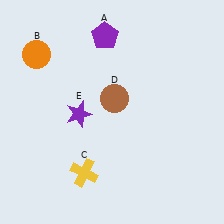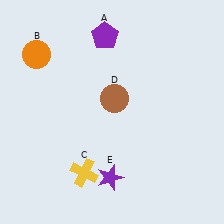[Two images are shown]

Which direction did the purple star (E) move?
The purple star (E) moved down.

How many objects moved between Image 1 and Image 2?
1 object moved between the two images.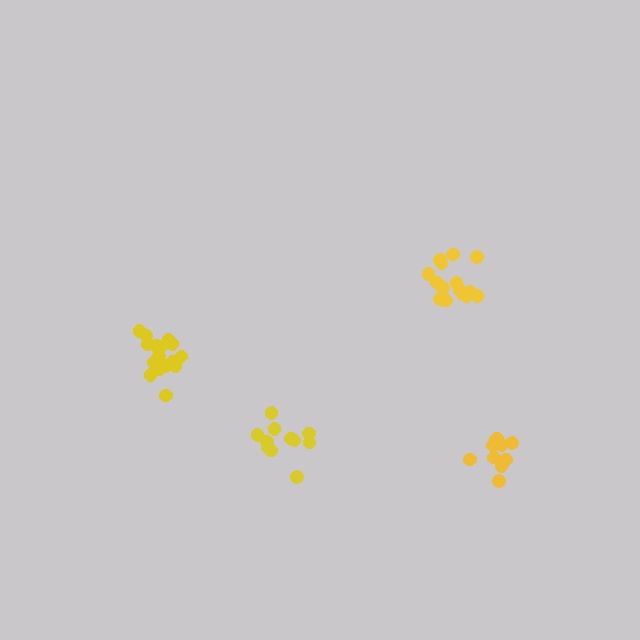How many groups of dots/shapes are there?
There are 4 groups.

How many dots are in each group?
Group 1: 16 dots, Group 2: 11 dots, Group 3: 15 dots, Group 4: 11 dots (53 total).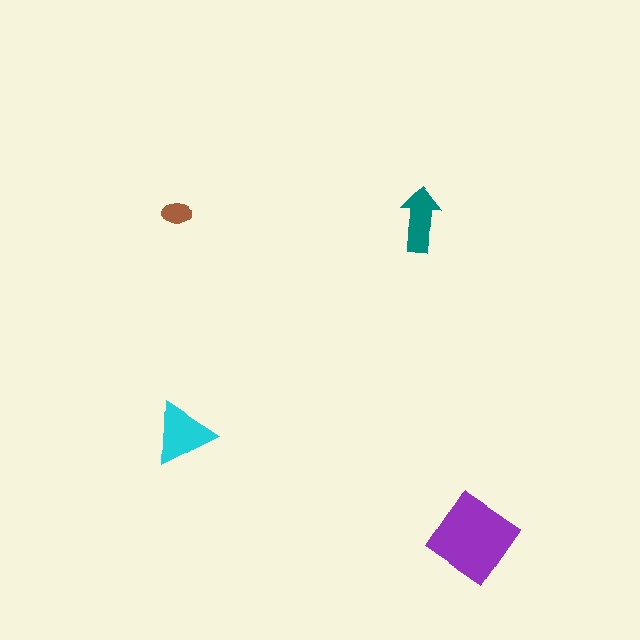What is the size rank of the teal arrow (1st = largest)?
3rd.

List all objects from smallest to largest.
The brown ellipse, the teal arrow, the cyan triangle, the purple diamond.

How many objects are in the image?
There are 4 objects in the image.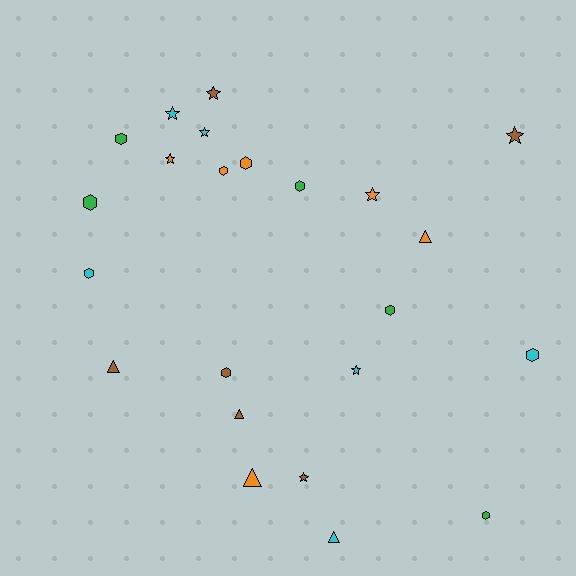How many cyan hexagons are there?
There are 2 cyan hexagons.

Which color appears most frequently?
Brown, with 6 objects.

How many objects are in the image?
There are 23 objects.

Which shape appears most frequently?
Hexagon, with 10 objects.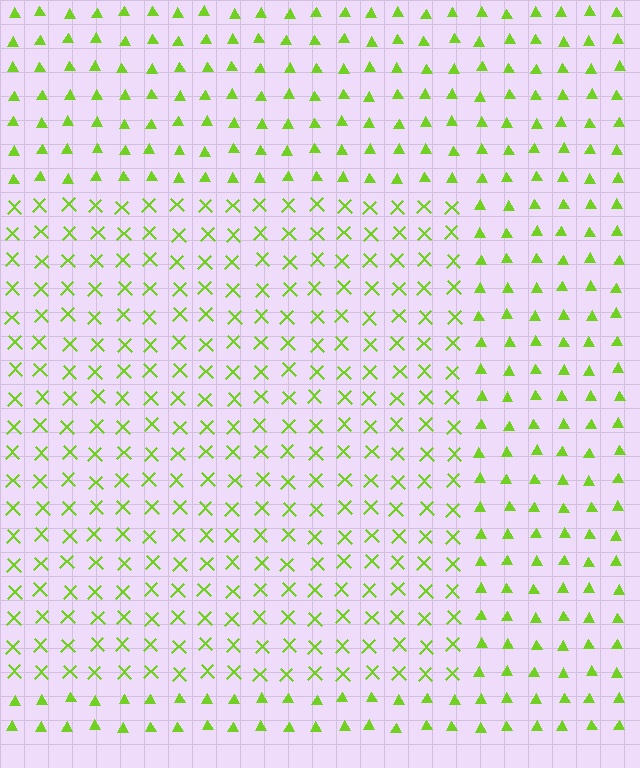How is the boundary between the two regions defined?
The boundary is defined by a change in element shape: X marks inside vs. triangles outside. All elements share the same color and spacing.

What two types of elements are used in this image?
The image uses X marks inside the rectangle region and triangles outside it.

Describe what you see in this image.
The image is filled with small lime elements arranged in a uniform grid. A rectangle-shaped region contains X marks, while the surrounding area contains triangles. The boundary is defined purely by the change in element shape.